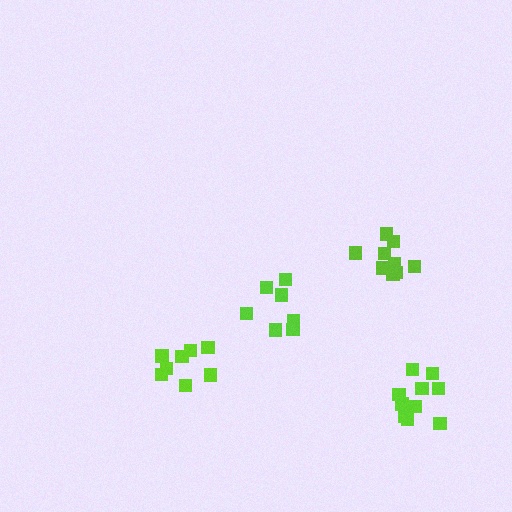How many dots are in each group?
Group 1: 8 dots, Group 2: 9 dots, Group 3: 10 dots, Group 4: 7 dots (34 total).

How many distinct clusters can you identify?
There are 4 distinct clusters.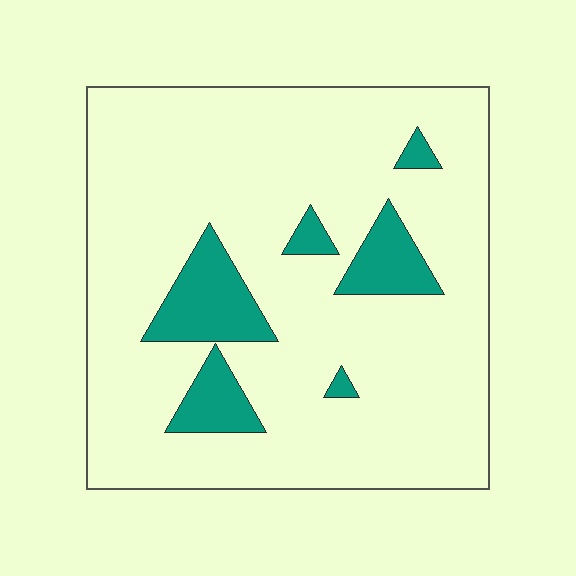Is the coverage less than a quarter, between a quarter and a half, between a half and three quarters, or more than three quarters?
Less than a quarter.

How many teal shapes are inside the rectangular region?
6.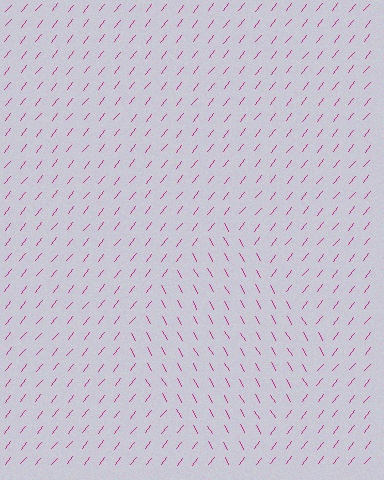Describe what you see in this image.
The image is filled with small magenta line segments. A diamond region in the image has lines oriented differently from the surrounding lines, creating a visible texture boundary.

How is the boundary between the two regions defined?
The boundary is defined purely by a change in line orientation (approximately 68 degrees difference). All lines are the same color and thickness.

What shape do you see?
I see a diamond.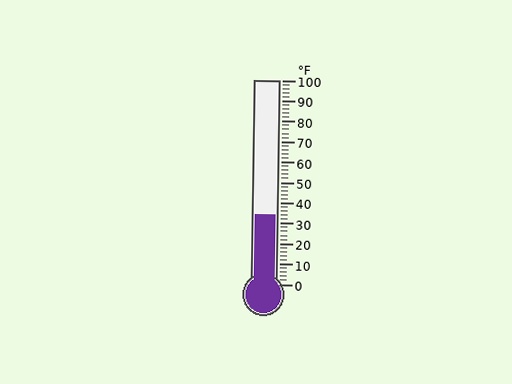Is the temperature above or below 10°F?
The temperature is above 10°F.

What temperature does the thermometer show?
The thermometer shows approximately 34°F.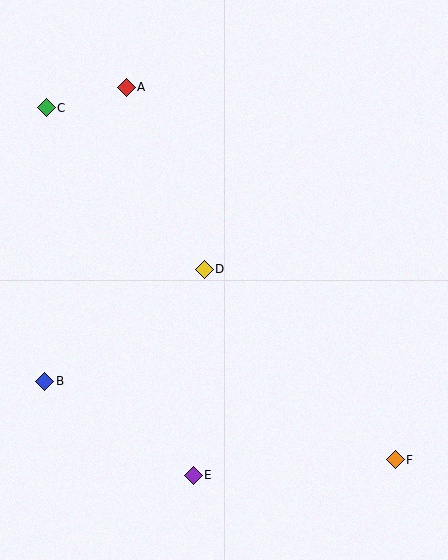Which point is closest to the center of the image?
Point D at (204, 269) is closest to the center.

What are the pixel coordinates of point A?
Point A is at (126, 87).